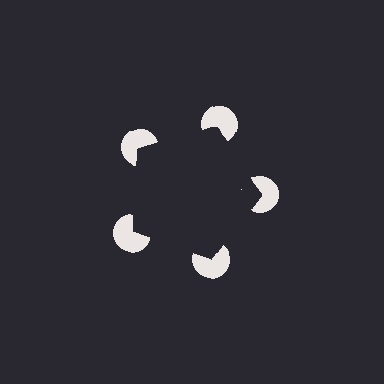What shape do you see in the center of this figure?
An illusory pentagon — its edges are inferred from the aligned wedge cuts in the pac-man discs, not physically drawn.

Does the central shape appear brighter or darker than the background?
It typically appears slightly darker than the background, even though no actual brightness change is drawn.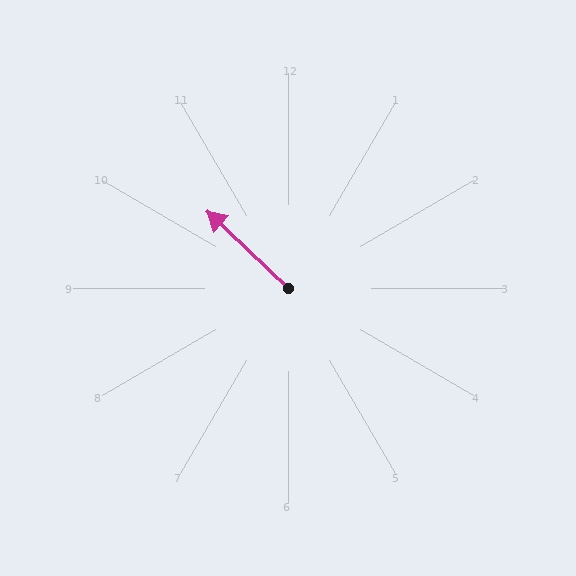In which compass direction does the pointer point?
Northwest.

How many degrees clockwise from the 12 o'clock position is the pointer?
Approximately 314 degrees.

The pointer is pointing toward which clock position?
Roughly 10 o'clock.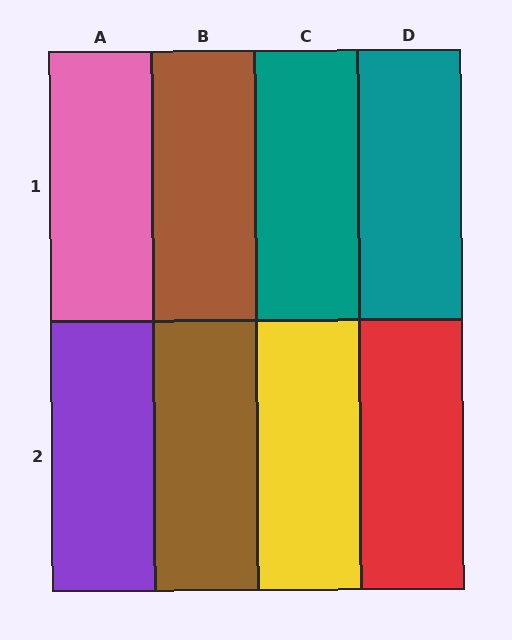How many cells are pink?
1 cell is pink.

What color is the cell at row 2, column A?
Purple.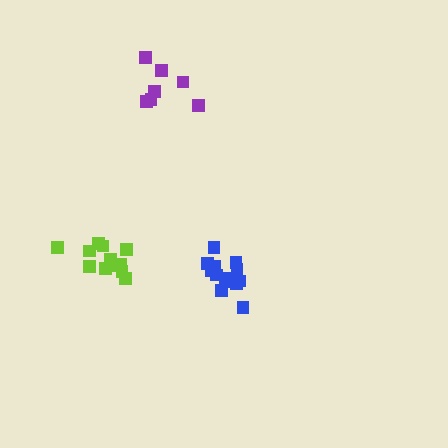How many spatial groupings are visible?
There are 3 spatial groupings.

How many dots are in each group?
Group 1: 7 dots, Group 2: 12 dots, Group 3: 13 dots (32 total).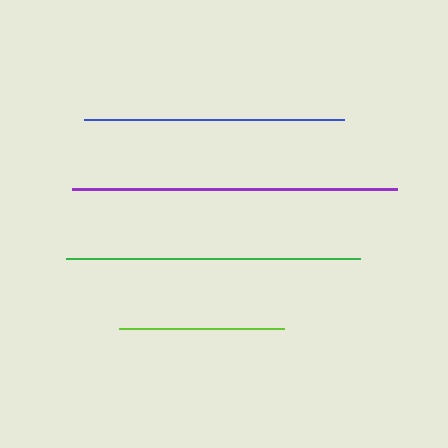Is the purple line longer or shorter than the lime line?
The purple line is longer than the lime line.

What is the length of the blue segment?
The blue segment is approximately 261 pixels long.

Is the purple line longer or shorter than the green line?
The purple line is longer than the green line.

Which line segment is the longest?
The purple line is the longest at approximately 325 pixels.